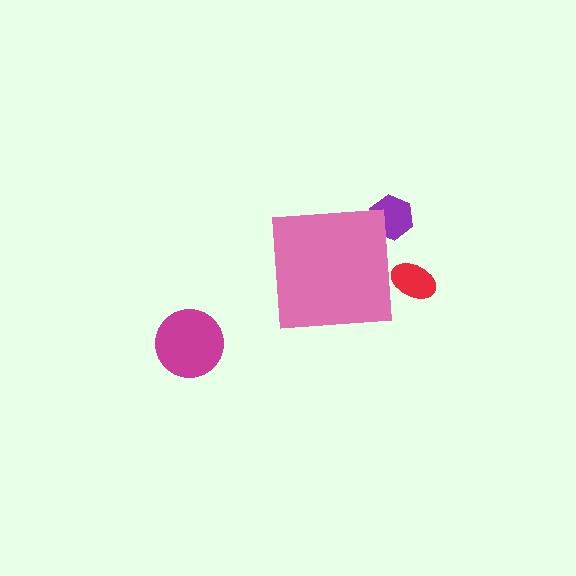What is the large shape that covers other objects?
A pink square.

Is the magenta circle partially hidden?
No, the magenta circle is fully visible.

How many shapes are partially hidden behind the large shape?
2 shapes are partially hidden.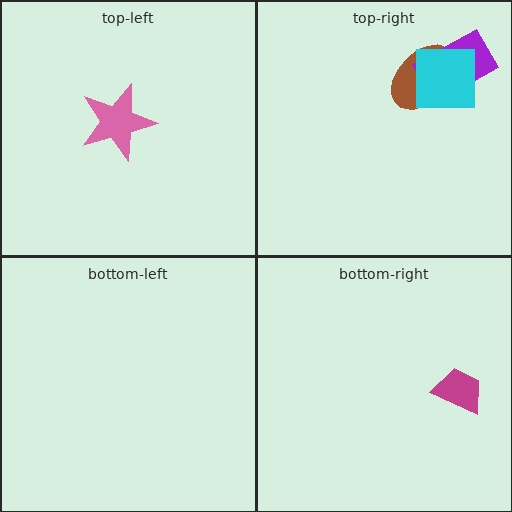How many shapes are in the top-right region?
3.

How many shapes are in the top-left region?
1.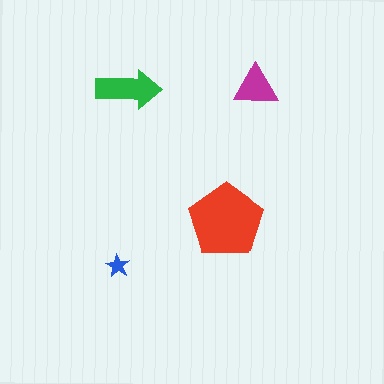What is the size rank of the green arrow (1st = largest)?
2nd.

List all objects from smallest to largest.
The blue star, the magenta triangle, the green arrow, the red pentagon.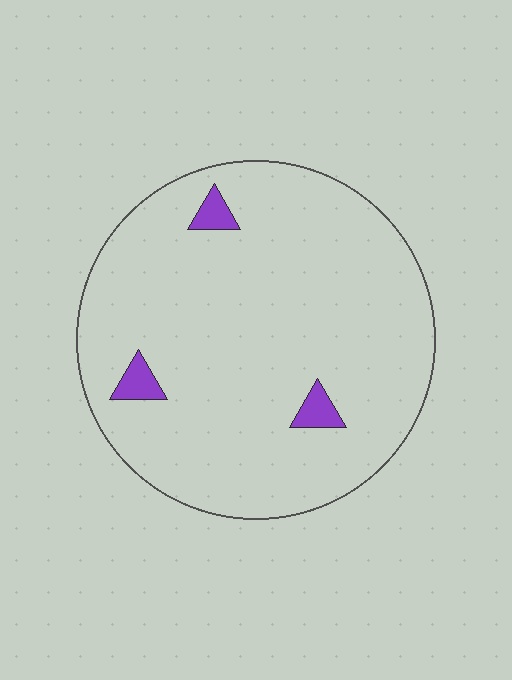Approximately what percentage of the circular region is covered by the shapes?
Approximately 5%.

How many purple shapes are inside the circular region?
3.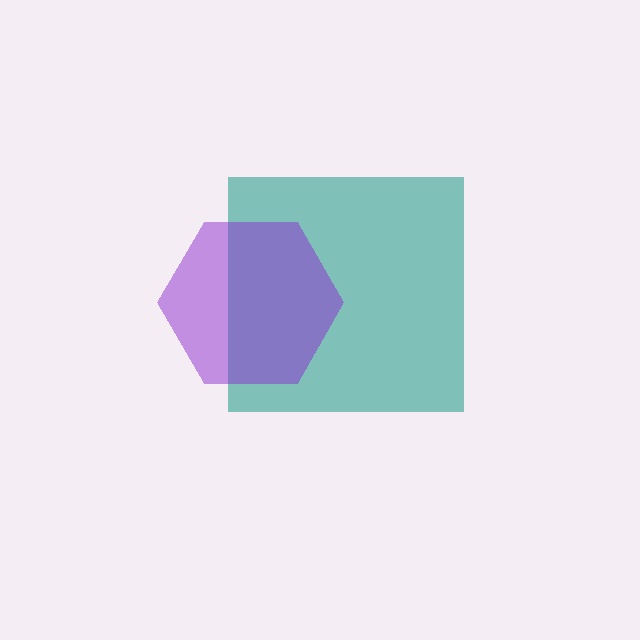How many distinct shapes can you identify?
There are 2 distinct shapes: a teal square, a purple hexagon.